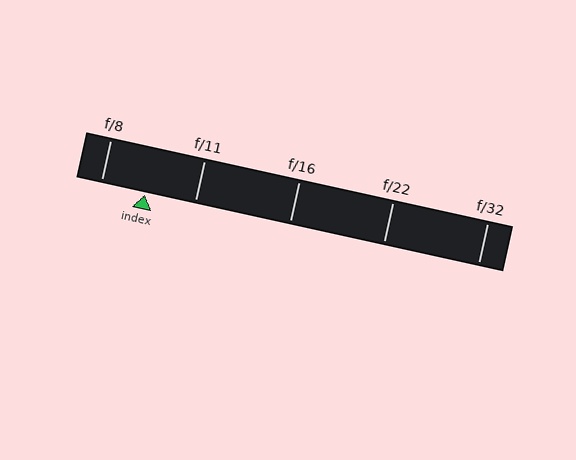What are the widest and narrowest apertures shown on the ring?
The widest aperture shown is f/8 and the narrowest is f/32.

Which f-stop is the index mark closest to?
The index mark is closest to f/8.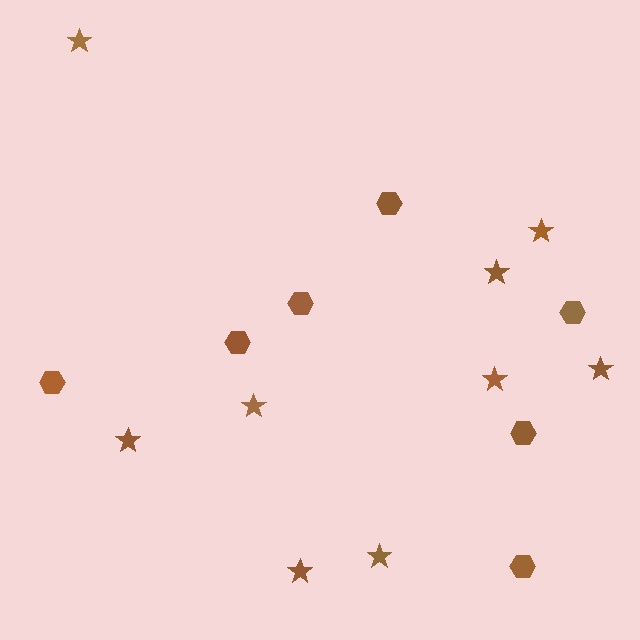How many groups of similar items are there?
There are 2 groups: one group of hexagons (7) and one group of stars (9).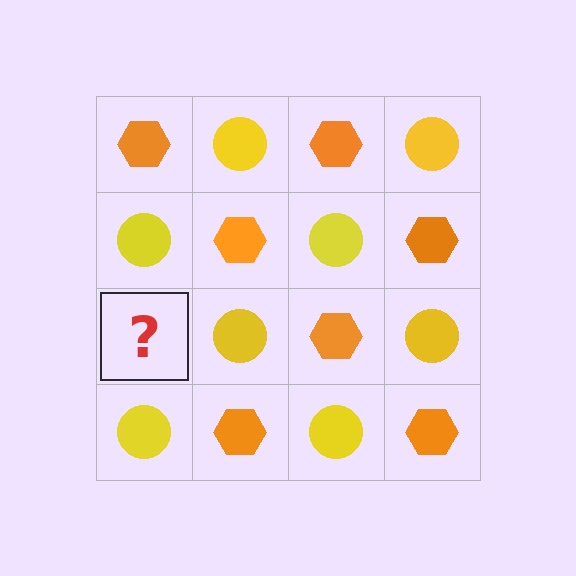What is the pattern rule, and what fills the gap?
The rule is that it alternates orange hexagon and yellow circle in a checkerboard pattern. The gap should be filled with an orange hexagon.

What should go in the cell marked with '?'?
The missing cell should contain an orange hexagon.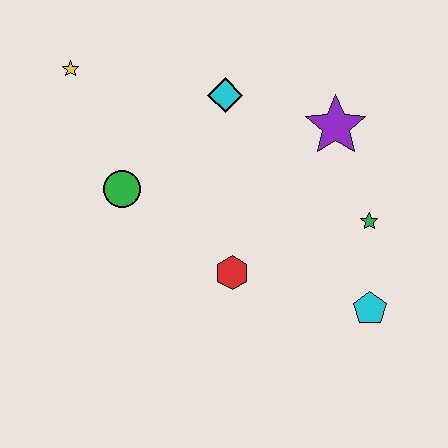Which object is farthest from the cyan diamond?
The cyan pentagon is farthest from the cyan diamond.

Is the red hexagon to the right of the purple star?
No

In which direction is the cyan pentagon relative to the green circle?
The cyan pentagon is to the right of the green circle.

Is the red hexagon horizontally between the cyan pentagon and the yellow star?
Yes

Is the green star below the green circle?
Yes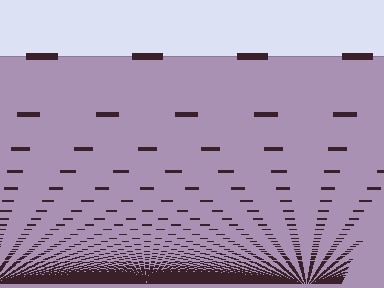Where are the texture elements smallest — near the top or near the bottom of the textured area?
Near the bottom.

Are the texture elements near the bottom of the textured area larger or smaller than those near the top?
Smaller. The gradient is inverted — elements near the bottom are smaller and denser.